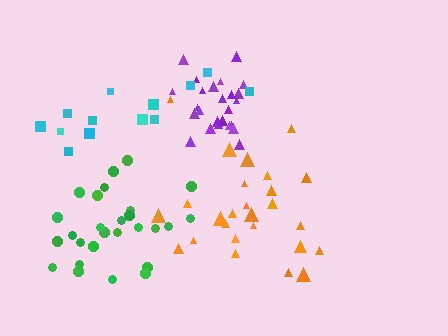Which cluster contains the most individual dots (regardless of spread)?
Purple (27).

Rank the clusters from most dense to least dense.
purple, green, orange, cyan.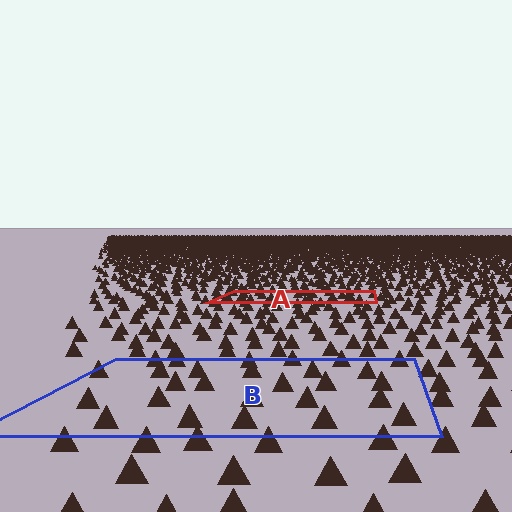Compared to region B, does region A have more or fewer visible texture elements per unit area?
Region A has more texture elements per unit area — they are packed more densely because it is farther away.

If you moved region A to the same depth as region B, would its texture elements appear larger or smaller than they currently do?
They would appear larger. At a closer depth, the same texture elements are projected at a bigger on-screen size.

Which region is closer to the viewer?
Region B is closer. The texture elements there are larger and more spread out.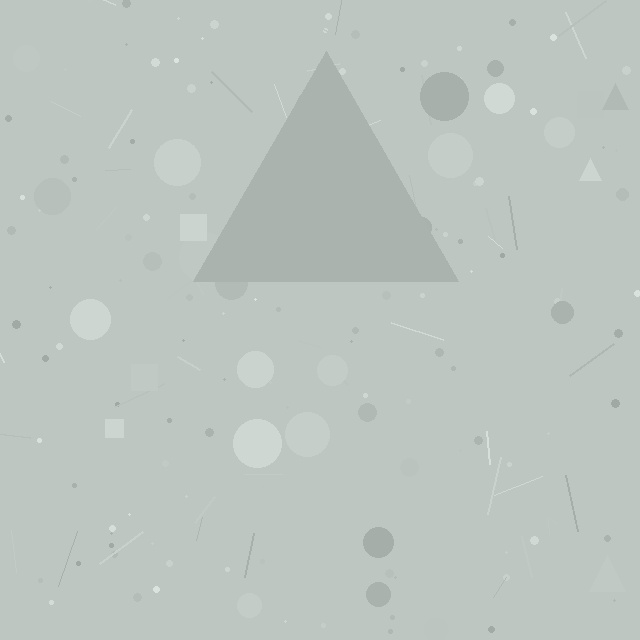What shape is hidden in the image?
A triangle is hidden in the image.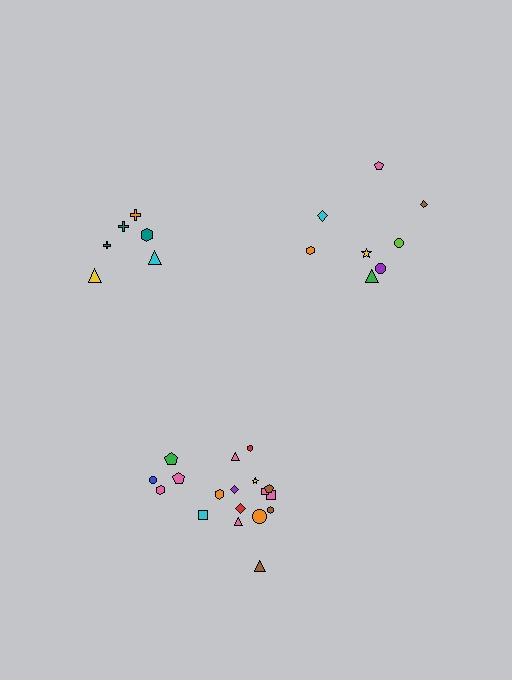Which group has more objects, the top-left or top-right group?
The top-right group.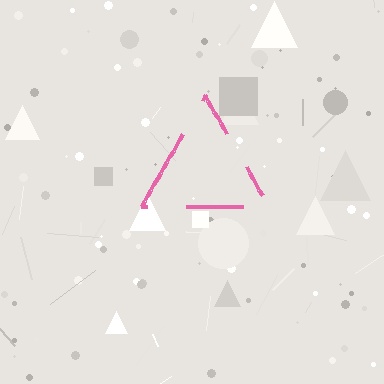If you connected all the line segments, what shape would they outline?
They would outline a triangle.